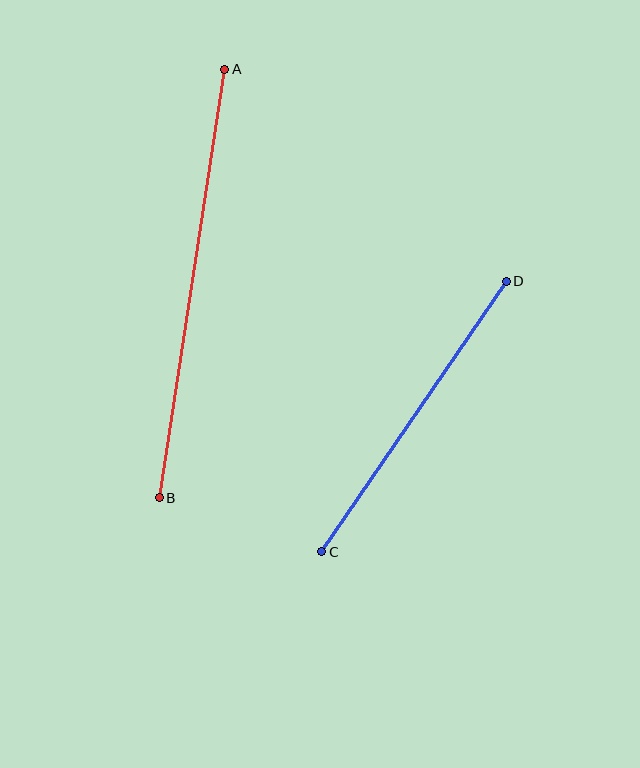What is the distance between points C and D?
The distance is approximately 327 pixels.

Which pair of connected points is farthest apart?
Points A and B are farthest apart.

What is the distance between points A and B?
The distance is approximately 434 pixels.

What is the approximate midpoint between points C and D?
The midpoint is at approximately (414, 416) pixels.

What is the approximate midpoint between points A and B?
The midpoint is at approximately (192, 283) pixels.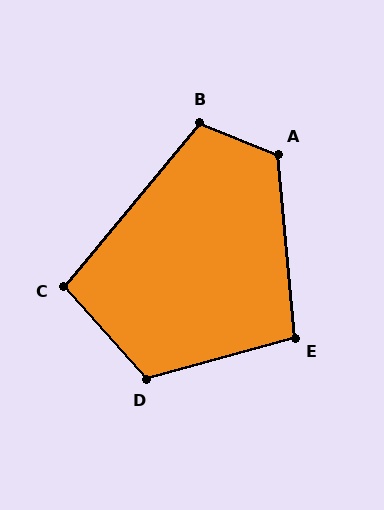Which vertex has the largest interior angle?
A, at approximately 117 degrees.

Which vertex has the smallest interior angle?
C, at approximately 98 degrees.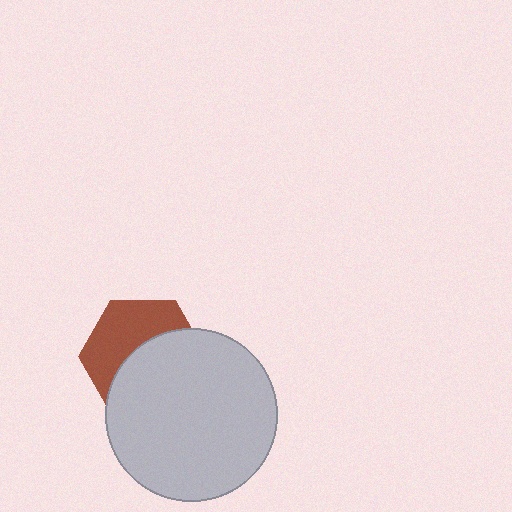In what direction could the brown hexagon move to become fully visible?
The brown hexagon could move up. That would shift it out from behind the light gray circle entirely.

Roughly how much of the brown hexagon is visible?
About half of it is visible (roughly 46%).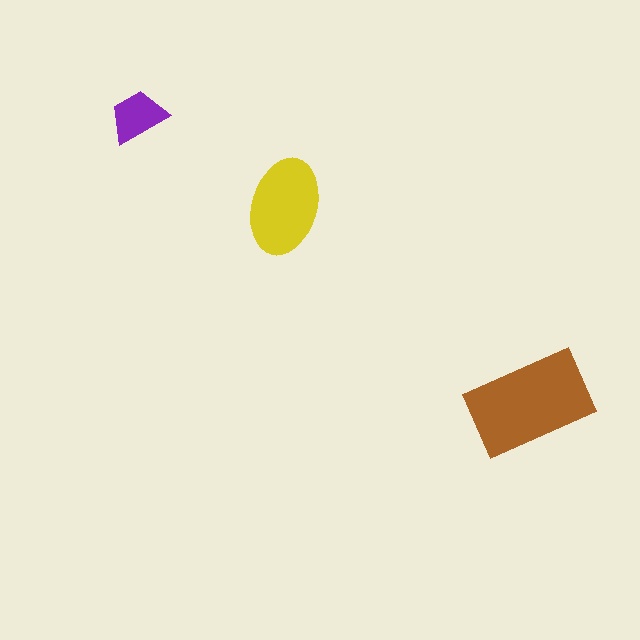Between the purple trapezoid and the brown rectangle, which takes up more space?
The brown rectangle.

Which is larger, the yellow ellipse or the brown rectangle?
The brown rectangle.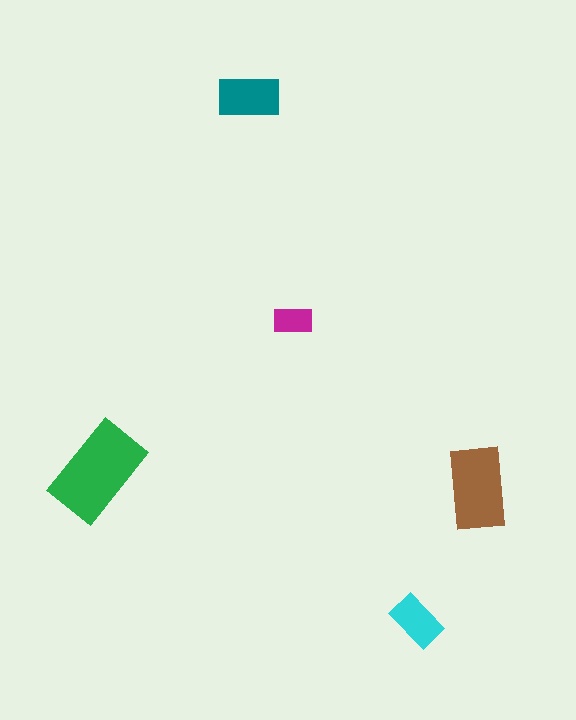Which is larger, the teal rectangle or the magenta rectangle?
The teal one.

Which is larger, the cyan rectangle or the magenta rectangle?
The cyan one.